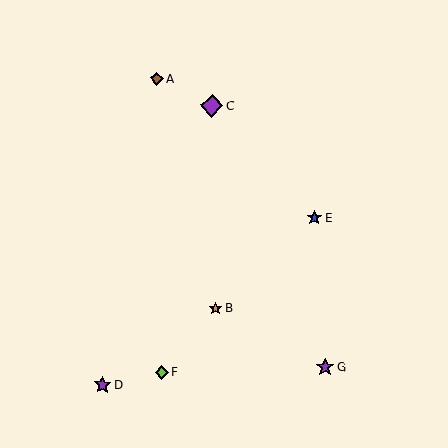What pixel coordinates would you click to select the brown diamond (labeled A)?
Click at (157, 78) to select the brown diamond A.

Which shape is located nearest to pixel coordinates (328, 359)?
The purple star (labeled G) at (325, 367) is nearest to that location.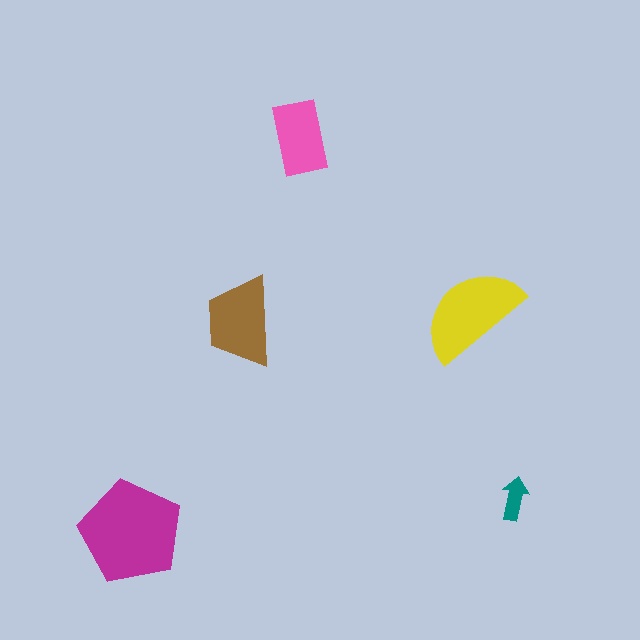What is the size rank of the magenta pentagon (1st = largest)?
1st.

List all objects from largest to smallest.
The magenta pentagon, the yellow semicircle, the brown trapezoid, the pink rectangle, the teal arrow.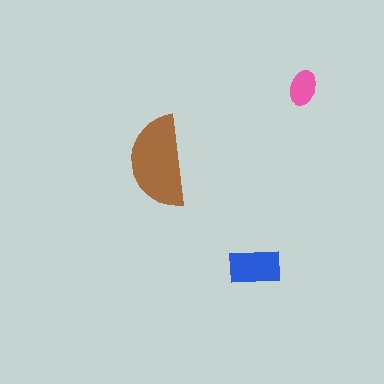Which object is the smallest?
The pink ellipse.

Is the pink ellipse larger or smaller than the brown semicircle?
Smaller.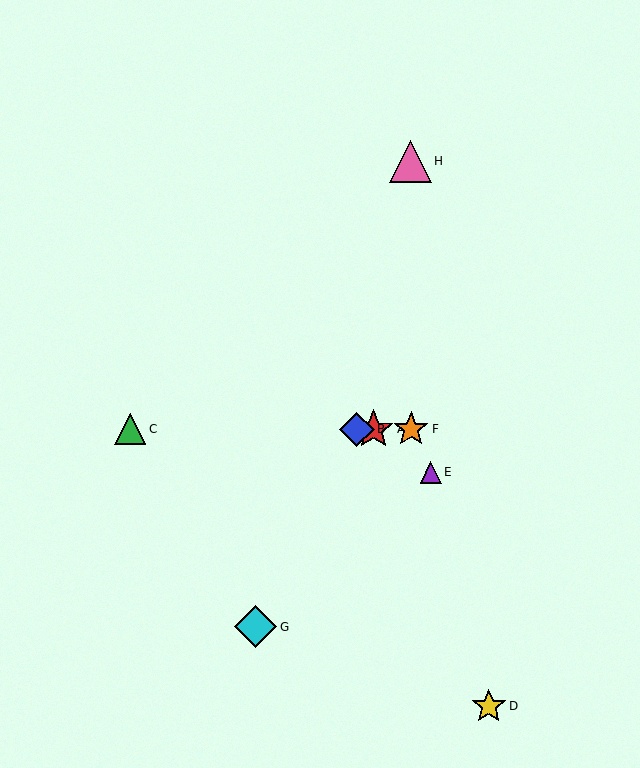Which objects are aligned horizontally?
Objects A, B, C, F are aligned horizontally.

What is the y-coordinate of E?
Object E is at y≈472.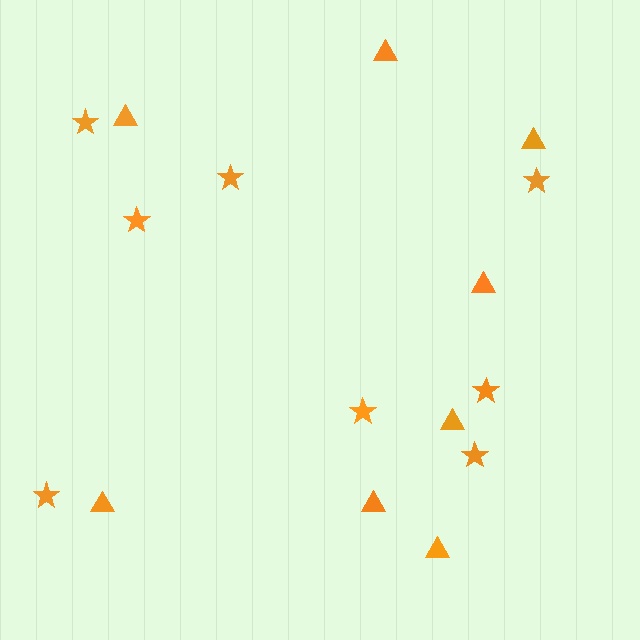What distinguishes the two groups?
There are 2 groups: one group of triangles (8) and one group of stars (8).